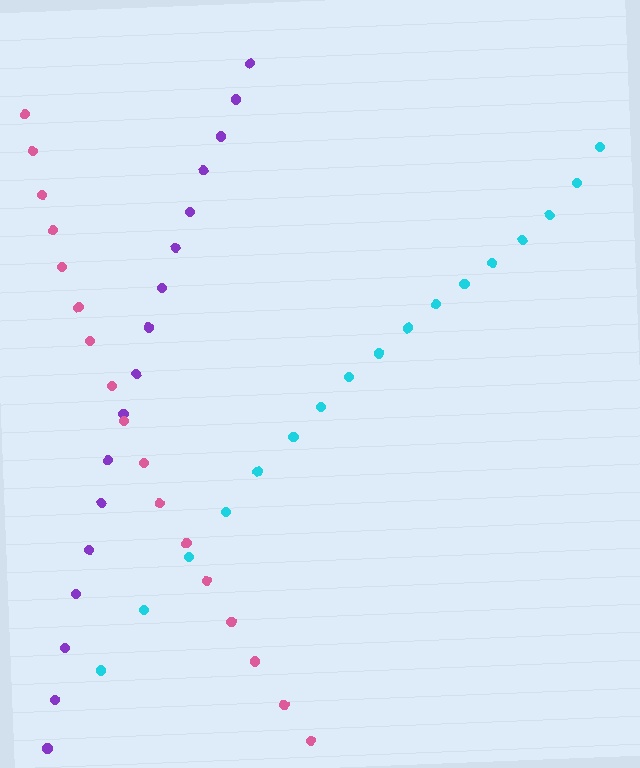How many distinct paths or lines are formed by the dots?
There are 3 distinct paths.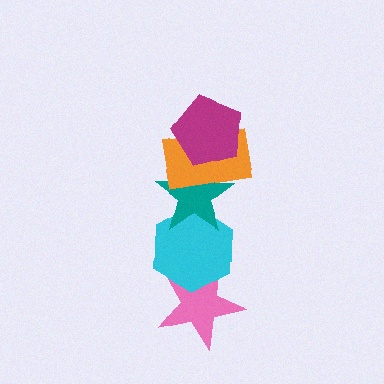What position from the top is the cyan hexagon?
The cyan hexagon is 4th from the top.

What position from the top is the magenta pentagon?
The magenta pentagon is 1st from the top.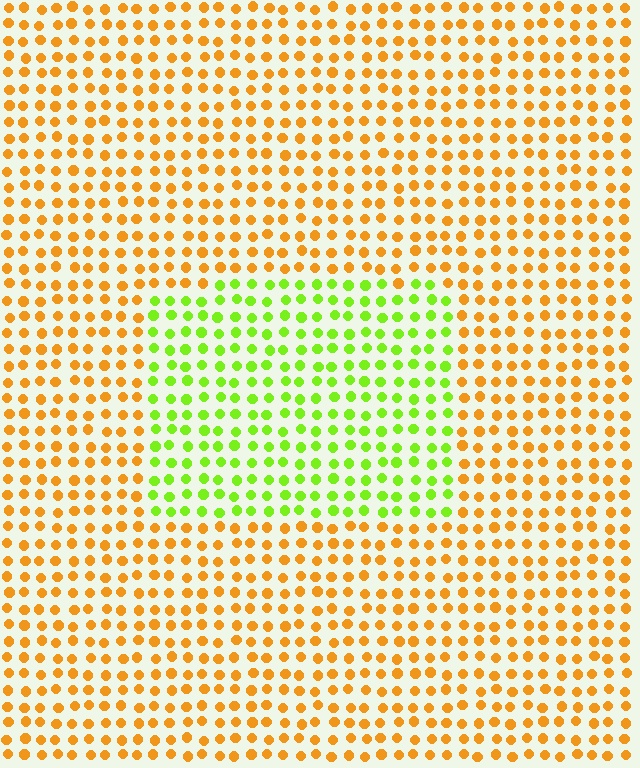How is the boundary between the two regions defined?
The boundary is defined purely by a slight shift in hue (about 59 degrees). Spacing, size, and orientation are identical on both sides.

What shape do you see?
I see a rectangle.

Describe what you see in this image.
The image is filled with small orange elements in a uniform arrangement. A rectangle-shaped region is visible where the elements are tinted to a slightly different hue, forming a subtle color boundary.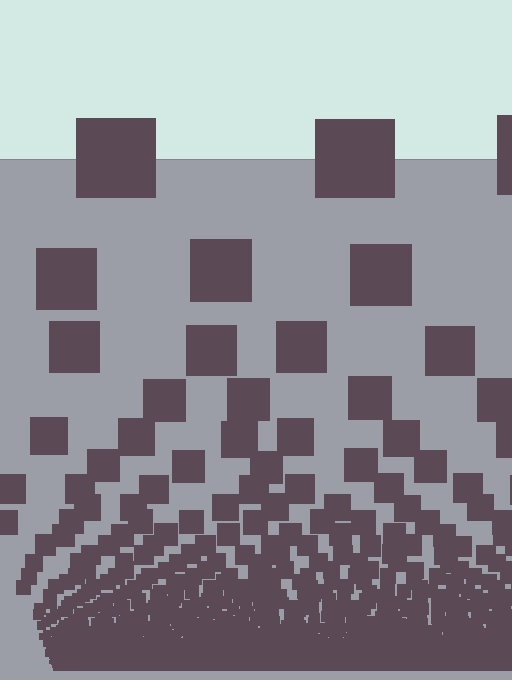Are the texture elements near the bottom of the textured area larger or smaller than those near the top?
Smaller. The gradient is inverted — elements near the bottom are smaller and denser.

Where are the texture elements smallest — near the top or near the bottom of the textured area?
Near the bottom.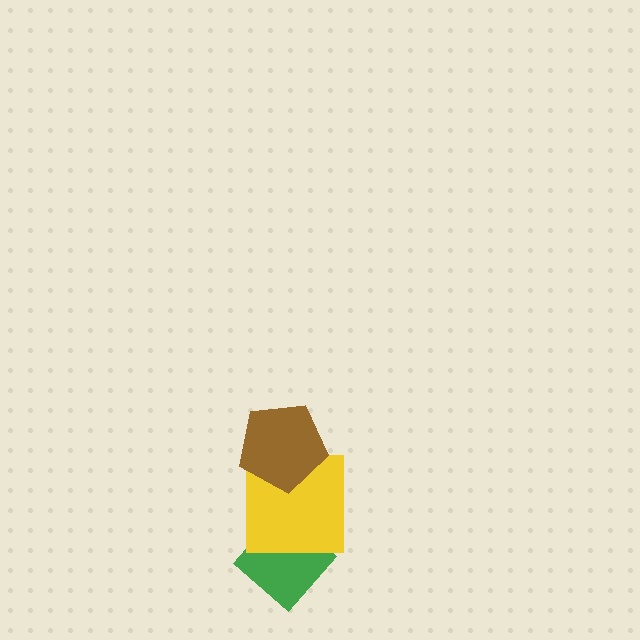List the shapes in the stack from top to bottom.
From top to bottom: the brown pentagon, the yellow square, the green diamond.